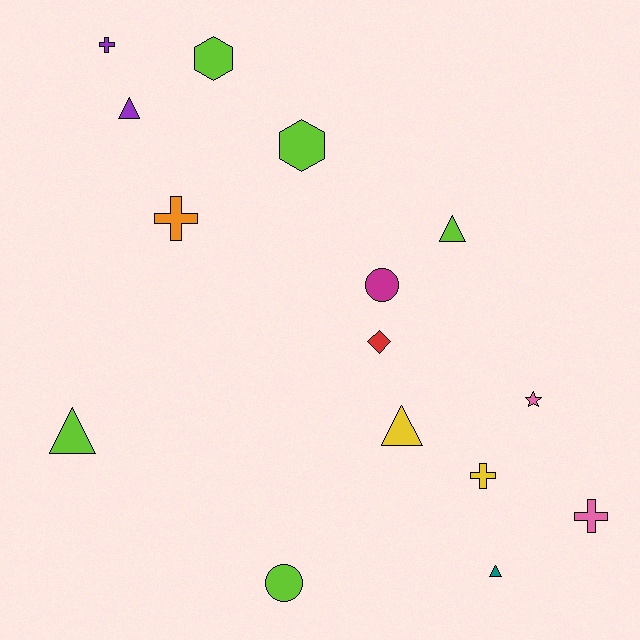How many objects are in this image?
There are 15 objects.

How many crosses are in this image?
There are 4 crosses.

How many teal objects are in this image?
There is 1 teal object.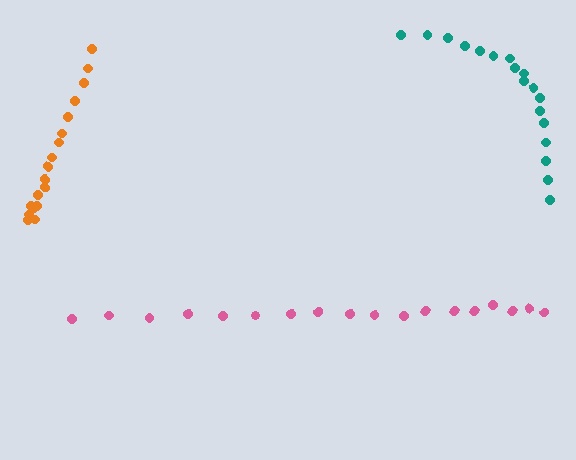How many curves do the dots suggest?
There are 3 distinct paths.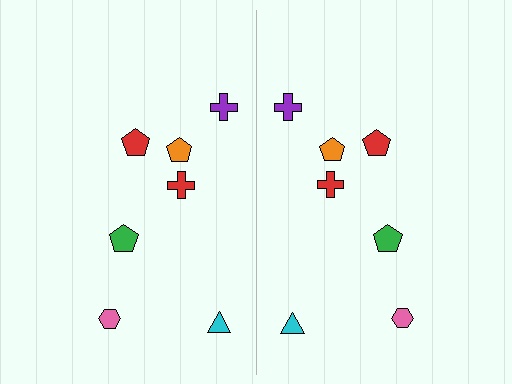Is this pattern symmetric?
Yes, this pattern has bilateral (reflection) symmetry.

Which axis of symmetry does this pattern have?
The pattern has a vertical axis of symmetry running through the center of the image.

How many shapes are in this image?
There are 14 shapes in this image.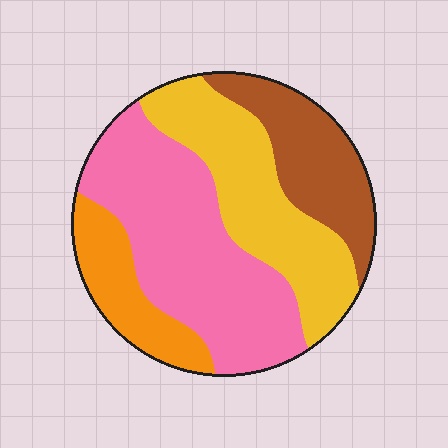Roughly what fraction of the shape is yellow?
Yellow takes up about one quarter (1/4) of the shape.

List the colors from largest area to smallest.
From largest to smallest: pink, yellow, brown, orange.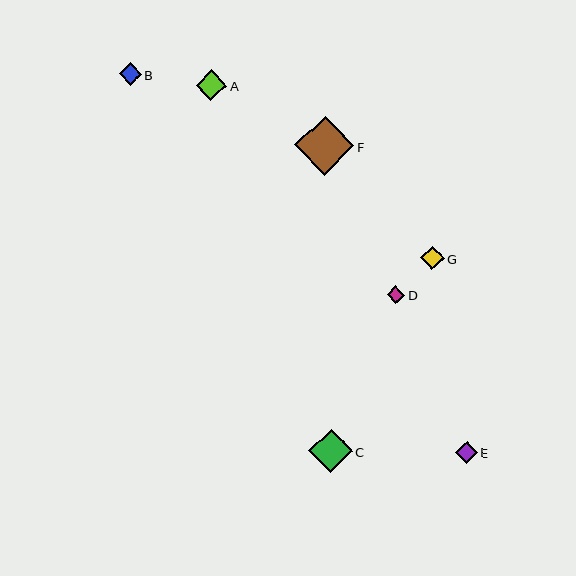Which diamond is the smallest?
Diamond D is the smallest with a size of approximately 17 pixels.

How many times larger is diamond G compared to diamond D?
Diamond G is approximately 1.4 times the size of diamond D.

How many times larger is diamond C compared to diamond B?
Diamond C is approximately 1.9 times the size of diamond B.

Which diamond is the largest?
Diamond F is the largest with a size of approximately 59 pixels.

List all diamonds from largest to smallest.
From largest to smallest: F, C, A, G, B, E, D.